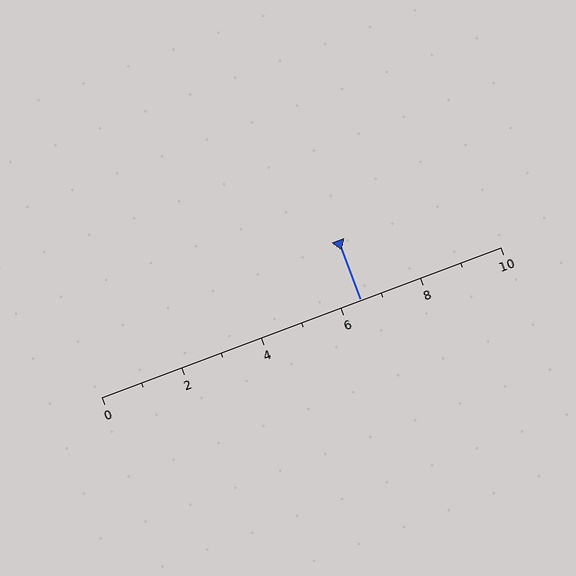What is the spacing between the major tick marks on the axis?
The major ticks are spaced 2 apart.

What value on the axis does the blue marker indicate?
The marker indicates approximately 6.5.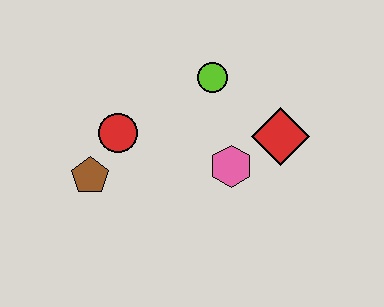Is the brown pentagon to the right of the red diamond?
No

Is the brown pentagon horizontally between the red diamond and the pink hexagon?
No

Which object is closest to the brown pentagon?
The red circle is closest to the brown pentagon.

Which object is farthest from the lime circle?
The brown pentagon is farthest from the lime circle.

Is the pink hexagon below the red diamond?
Yes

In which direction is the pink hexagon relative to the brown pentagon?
The pink hexagon is to the right of the brown pentagon.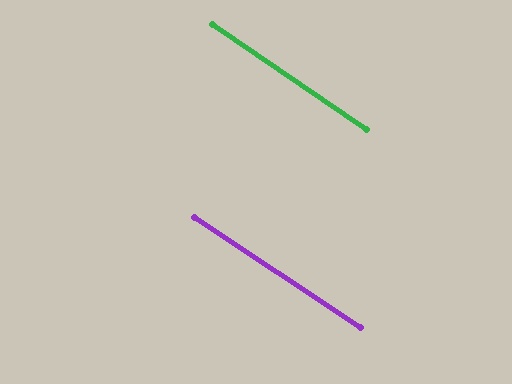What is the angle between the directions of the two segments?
Approximately 1 degree.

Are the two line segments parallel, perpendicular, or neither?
Parallel — their directions differ by only 0.8°.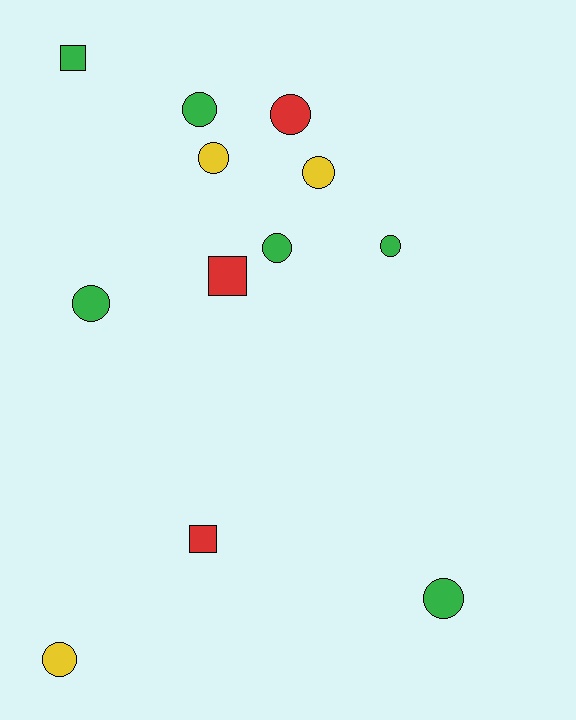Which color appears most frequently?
Green, with 6 objects.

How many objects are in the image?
There are 12 objects.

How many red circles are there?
There is 1 red circle.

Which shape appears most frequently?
Circle, with 9 objects.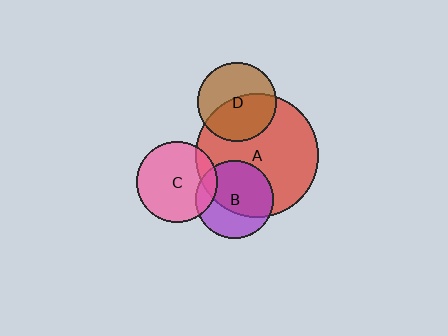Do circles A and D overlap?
Yes.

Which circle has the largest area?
Circle A (red).